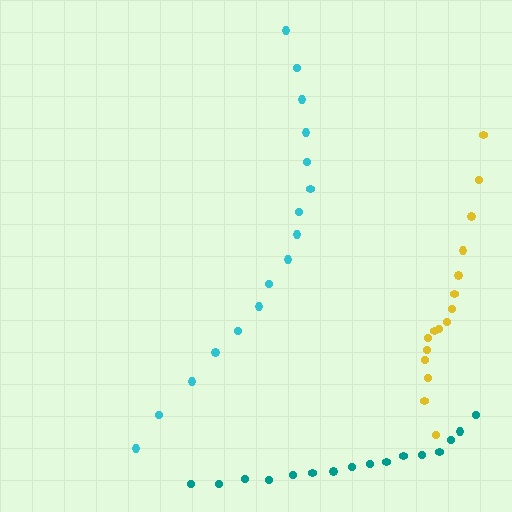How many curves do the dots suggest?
There are 3 distinct paths.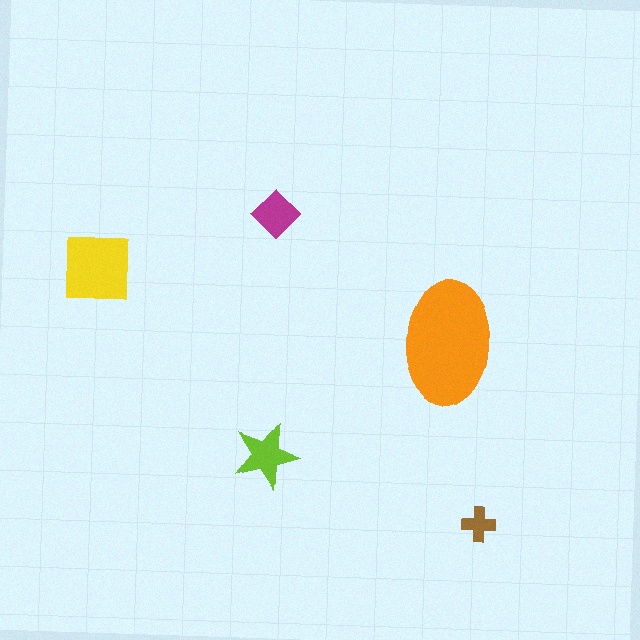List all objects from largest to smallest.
The orange ellipse, the yellow square, the lime star, the magenta diamond, the brown cross.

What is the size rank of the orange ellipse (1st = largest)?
1st.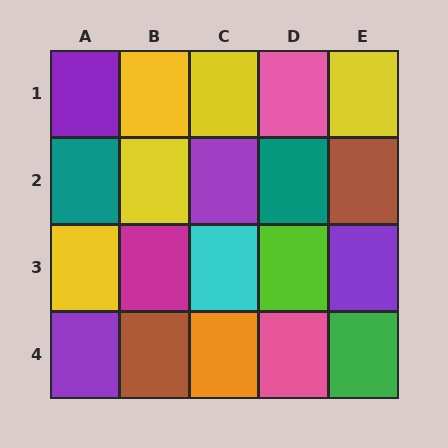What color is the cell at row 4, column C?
Orange.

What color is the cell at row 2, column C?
Purple.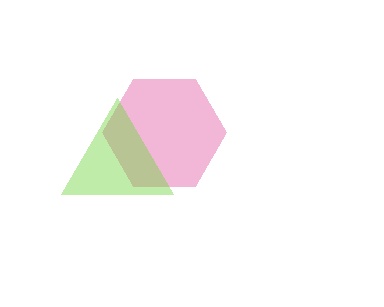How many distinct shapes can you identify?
There are 2 distinct shapes: a pink hexagon, a lime triangle.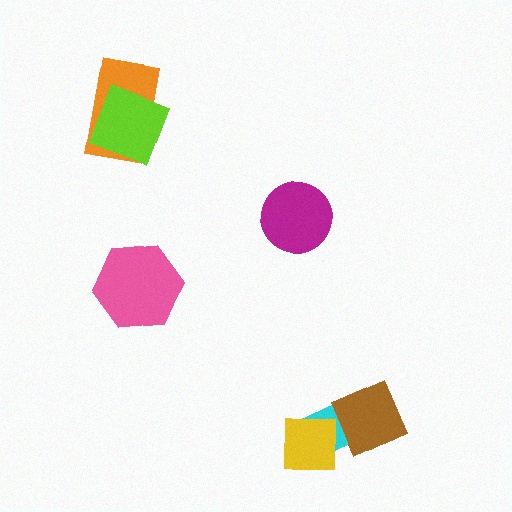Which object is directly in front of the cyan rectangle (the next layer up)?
The brown diamond is directly in front of the cyan rectangle.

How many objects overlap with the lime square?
1 object overlaps with the lime square.